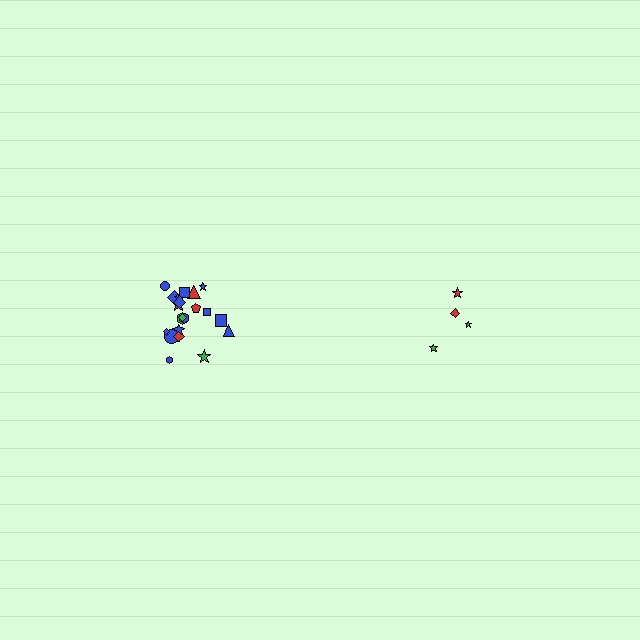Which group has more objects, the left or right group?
The left group.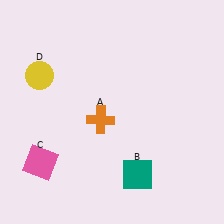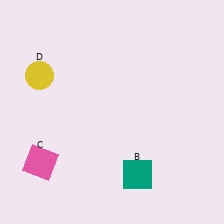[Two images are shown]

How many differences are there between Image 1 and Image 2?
There is 1 difference between the two images.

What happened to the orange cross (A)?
The orange cross (A) was removed in Image 2. It was in the bottom-left area of Image 1.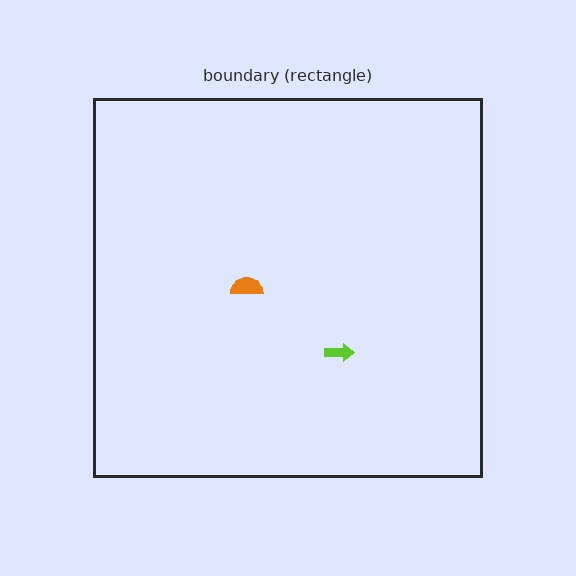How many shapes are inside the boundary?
2 inside, 0 outside.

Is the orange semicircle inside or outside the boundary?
Inside.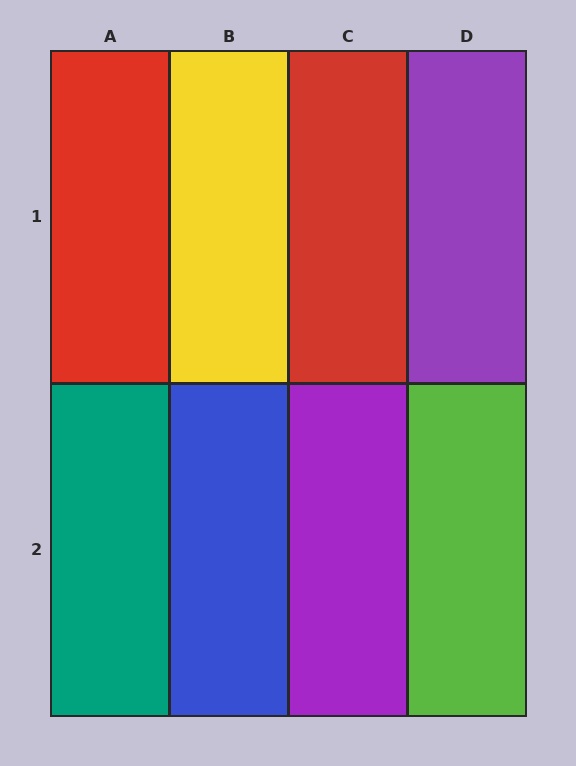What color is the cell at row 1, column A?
Red.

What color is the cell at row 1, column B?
Yellow.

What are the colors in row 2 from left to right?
Teal, blue, purple, lime.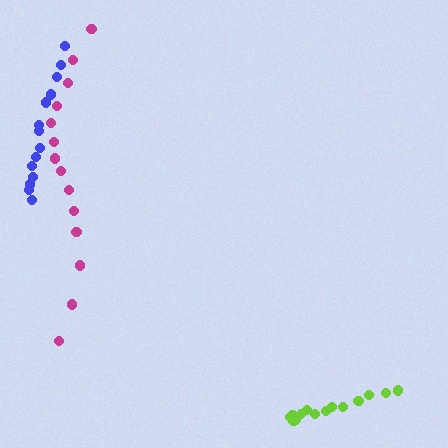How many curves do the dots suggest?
There are 3 distinct paths.